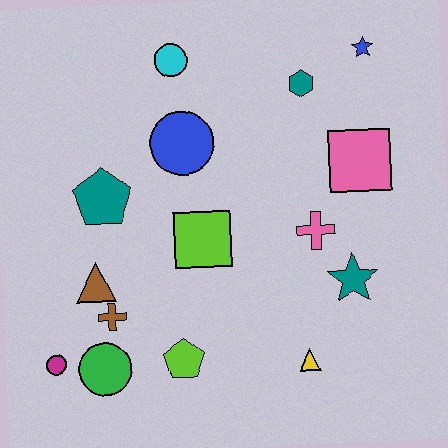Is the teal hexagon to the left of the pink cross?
Yes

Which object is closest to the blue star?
The teal hexagon is closest to the blue star.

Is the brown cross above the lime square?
No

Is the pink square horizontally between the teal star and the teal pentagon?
No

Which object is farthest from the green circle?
The blue star is farthest from the green circle.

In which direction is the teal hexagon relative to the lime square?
The teal hexagon is above the lime square.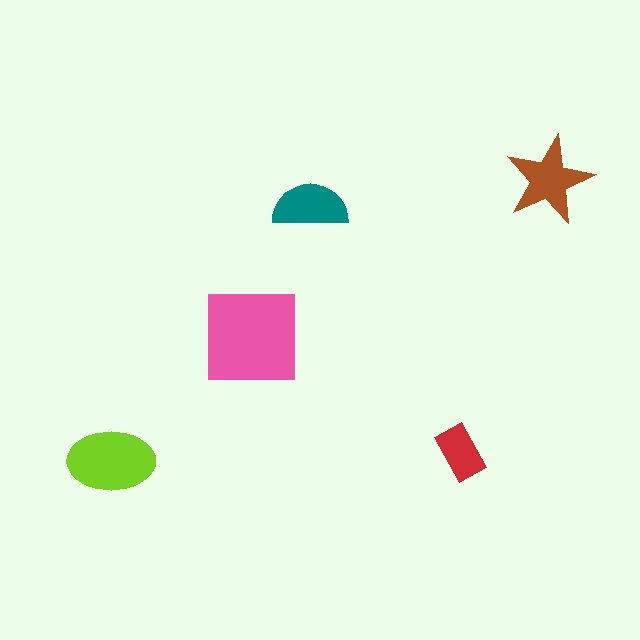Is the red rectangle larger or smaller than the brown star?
Smaller.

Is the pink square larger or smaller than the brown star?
Larger.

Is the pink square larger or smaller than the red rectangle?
Larger.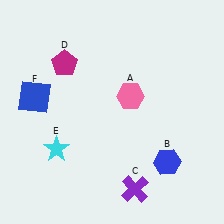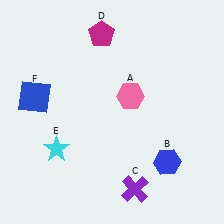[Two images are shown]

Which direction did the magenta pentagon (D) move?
The magenta pentagon (D) moved right.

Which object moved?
The magenta pentagon (D) moved right.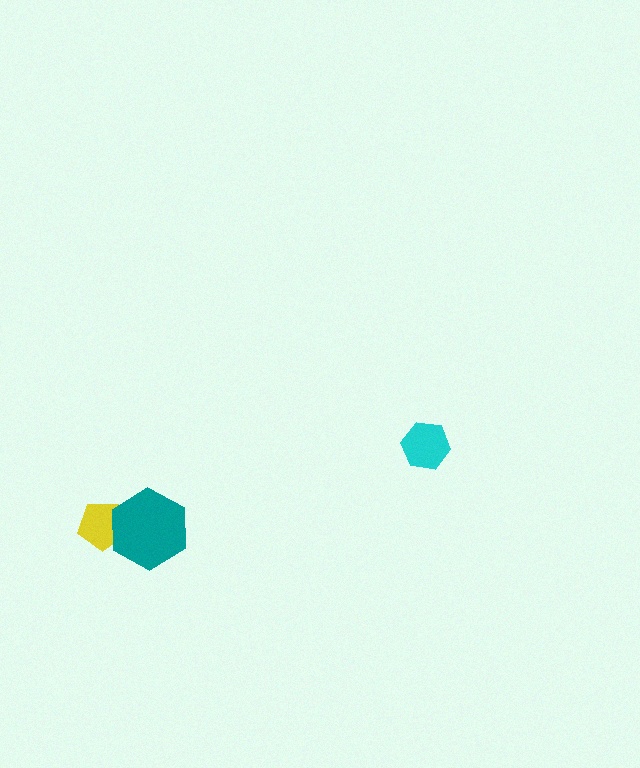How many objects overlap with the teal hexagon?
1 object overlaps with the teal hexagon.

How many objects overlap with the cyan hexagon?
0 objects overlap with the cyan hexagon.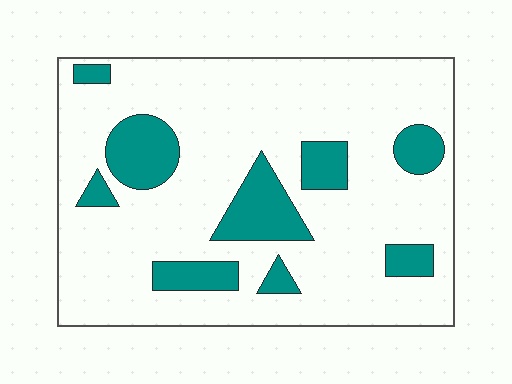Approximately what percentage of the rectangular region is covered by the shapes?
Approximately 20%.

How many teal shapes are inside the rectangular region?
9.